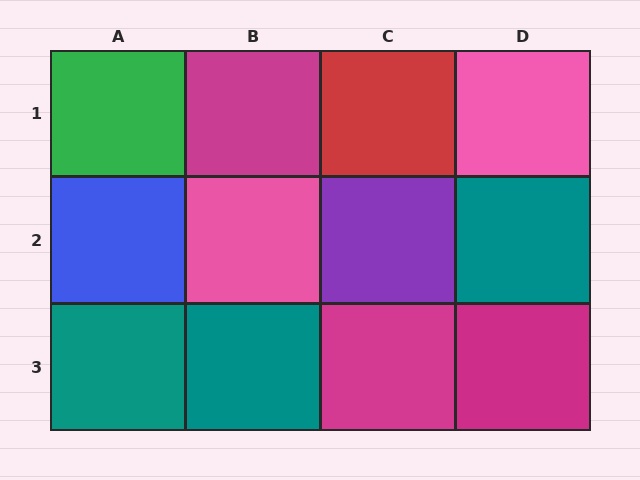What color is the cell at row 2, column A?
Blue.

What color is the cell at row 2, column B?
Pink.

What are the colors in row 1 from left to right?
Green, magenta, red, pink.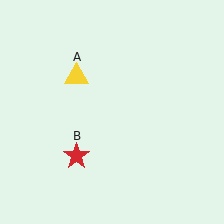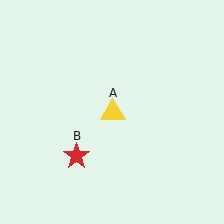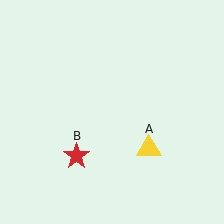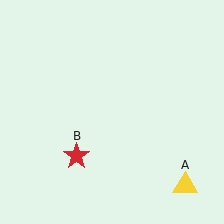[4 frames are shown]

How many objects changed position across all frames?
1 object changed position: yellow triangle (object A).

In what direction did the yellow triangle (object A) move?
The yellow triangle (object A) moved down and to the right.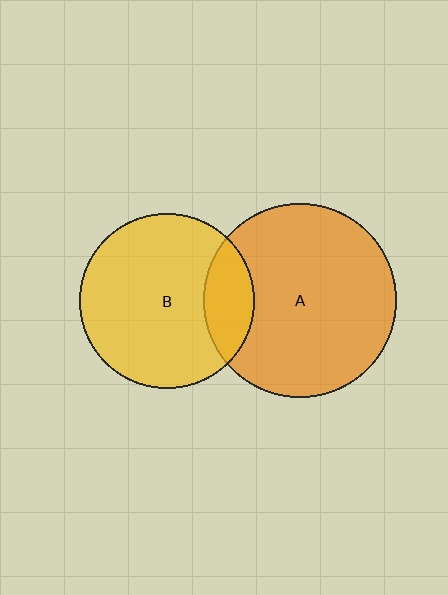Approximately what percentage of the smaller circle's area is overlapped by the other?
Approximately 20%.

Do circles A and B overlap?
Yes.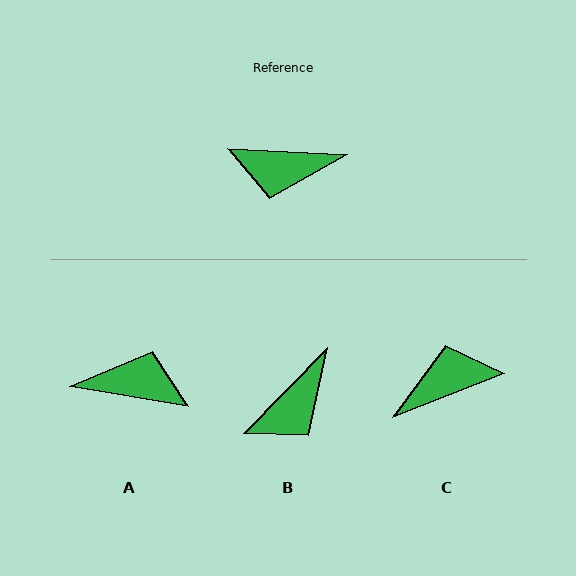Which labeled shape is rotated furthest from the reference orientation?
A, about 173 degrees away.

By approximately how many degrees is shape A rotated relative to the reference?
Approximately 173 degrees counter-clockwise.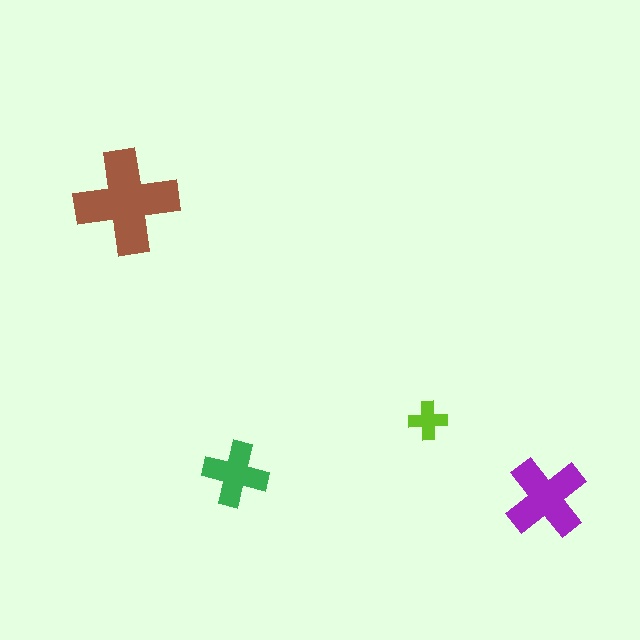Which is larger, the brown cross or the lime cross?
The brown one.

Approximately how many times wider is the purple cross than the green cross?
About 1.5 times wider.